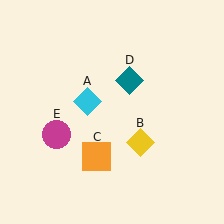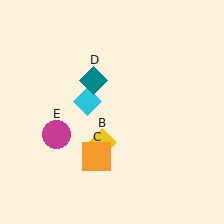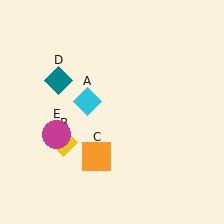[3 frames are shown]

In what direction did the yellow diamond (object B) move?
The yellow diamond (object B) moved left.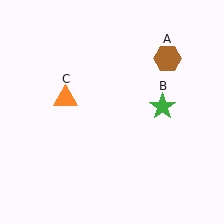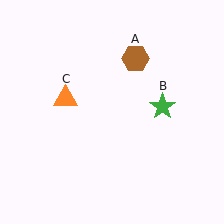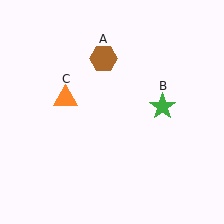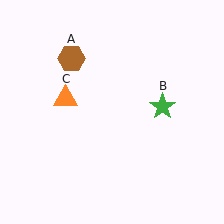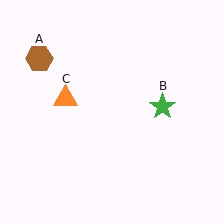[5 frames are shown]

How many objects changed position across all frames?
1 object changed position: brown hexagon (object A).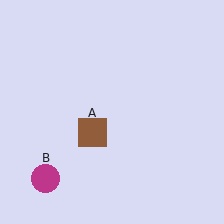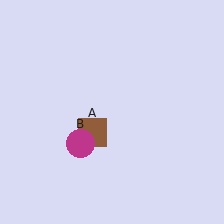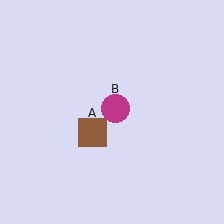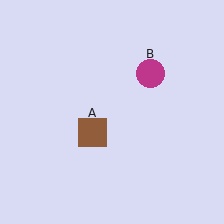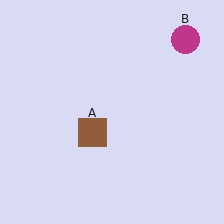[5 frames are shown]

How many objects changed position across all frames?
1 object changed position: magenta circle (object B).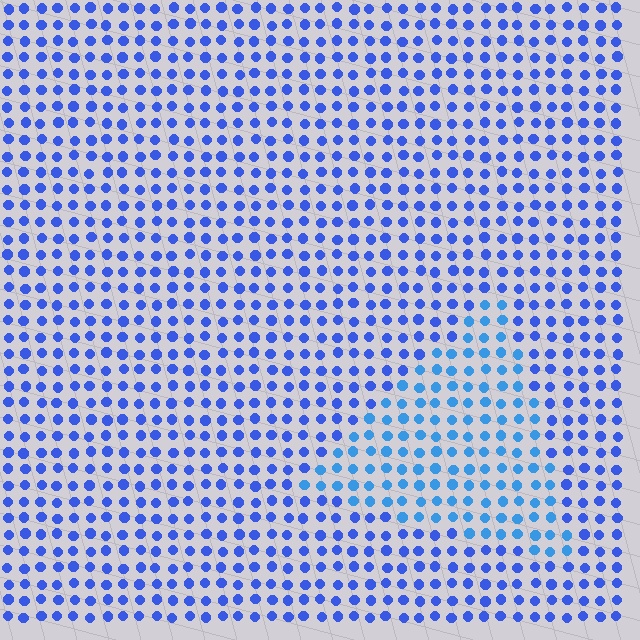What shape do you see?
I see a triangle.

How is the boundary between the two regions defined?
The boundary is defined purely by a slight shift in hue (about 22 degrees). Spacing, size, and orientation are identical on both sides.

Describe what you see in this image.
The image is filled with small blue elements in a uniform arrangement. A triangle-shaped region is visible where the elements are tinted to a slightly different hue, forming a subtle color boundary.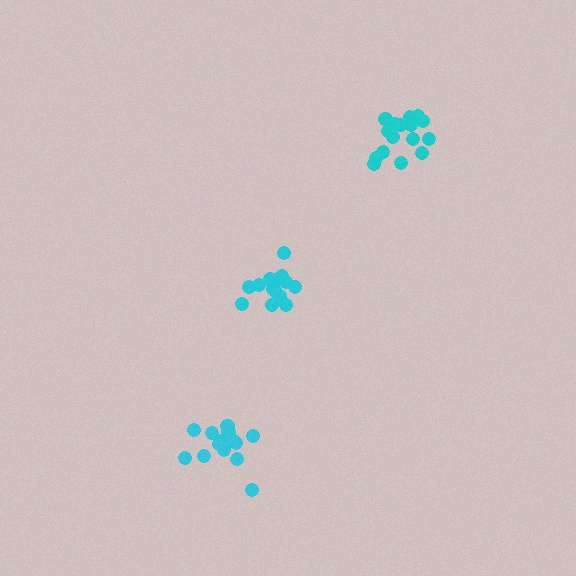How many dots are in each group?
Group 1: 15 dots, Group 2: 16 dots, Group 3: 17 dots (48 total).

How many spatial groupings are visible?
There are 3 spatial groupings.